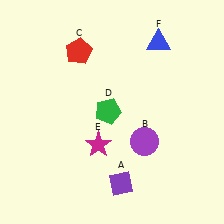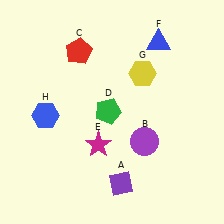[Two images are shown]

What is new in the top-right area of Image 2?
A yellow hexagon (G) was added in the top-right area of Image 2.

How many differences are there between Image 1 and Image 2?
There are 2 differences between the two images.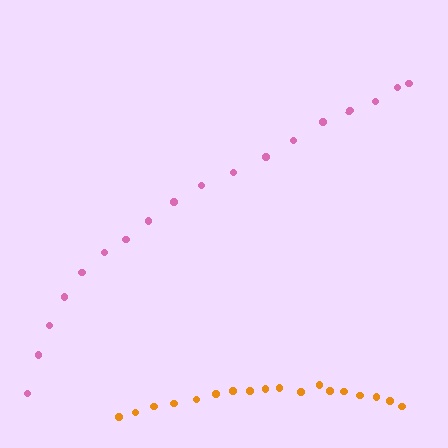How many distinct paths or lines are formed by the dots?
There are 2 distinct paths.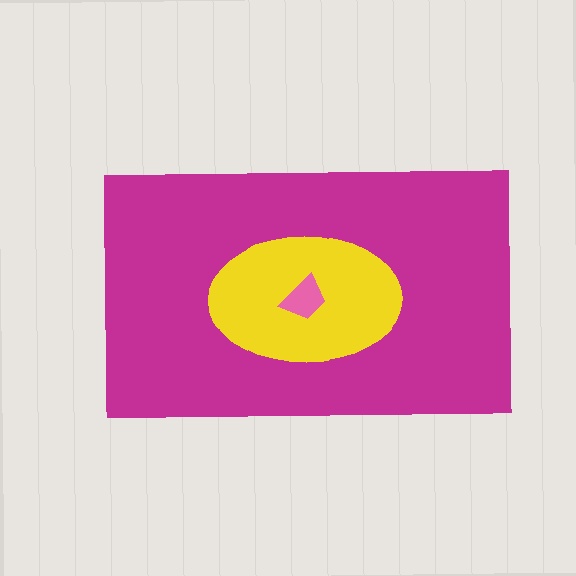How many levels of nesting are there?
3.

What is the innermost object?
The pink trapezoid.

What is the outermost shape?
The magenta rectangle.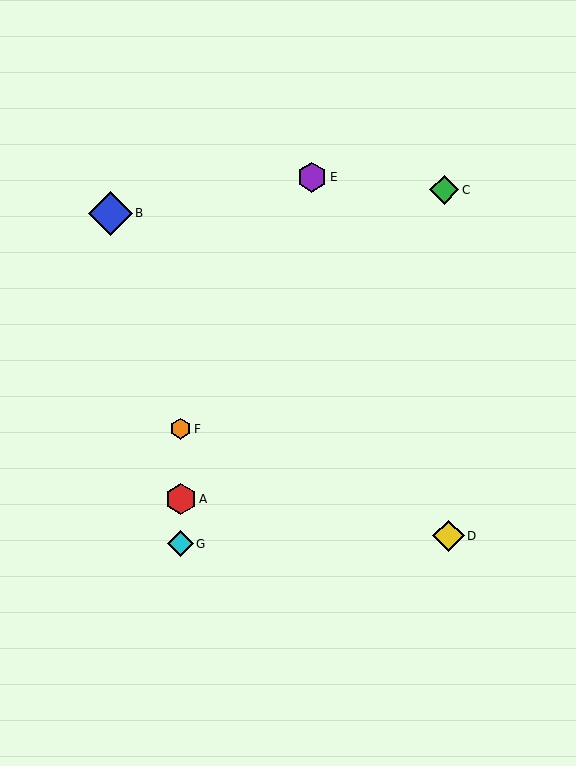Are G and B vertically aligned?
No, G is at x≈181 and B is at x≈110.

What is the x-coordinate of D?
Object D is at x≈448.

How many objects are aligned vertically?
3 objects (A, F, G) are aligned vertically.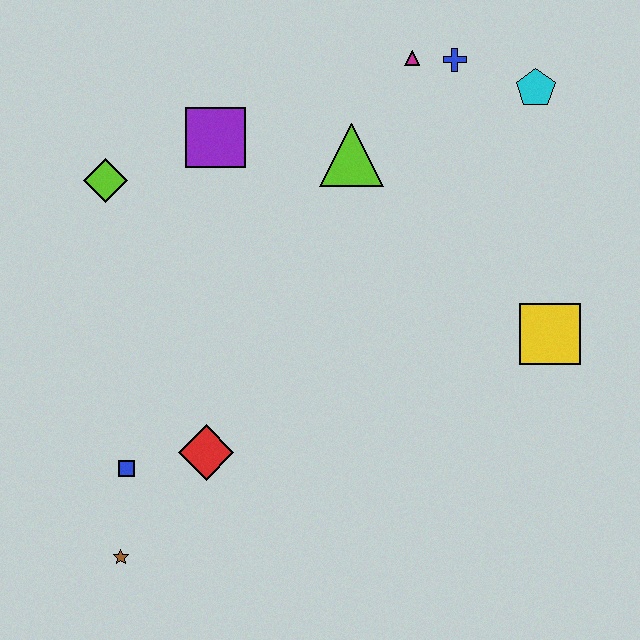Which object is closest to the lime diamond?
The purple square is closest to the lime diamond.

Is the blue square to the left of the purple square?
Yes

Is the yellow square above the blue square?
Yes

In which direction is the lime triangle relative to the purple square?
The lime triangle is to the right of the purple square.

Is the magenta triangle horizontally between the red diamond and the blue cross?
Yes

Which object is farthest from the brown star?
The cyan pentagon is farthest from the brown star.